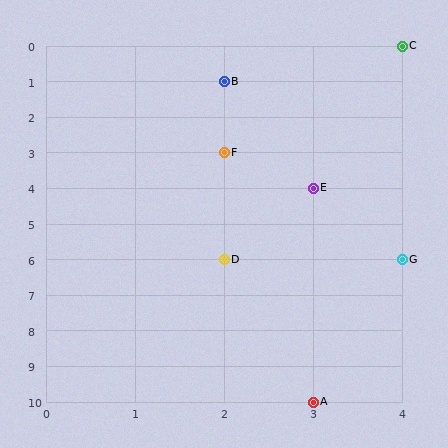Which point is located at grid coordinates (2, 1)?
Point B is at (2, 1).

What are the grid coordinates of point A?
Point A is at grid coordinates (3, 10).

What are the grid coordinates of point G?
Point G is at grid coordinates (4, 6).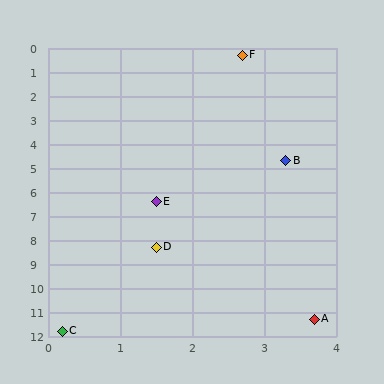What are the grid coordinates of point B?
Point B is at approximately (3.3, 4.7).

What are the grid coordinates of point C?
Point C is at approximately (0.2, 11.8).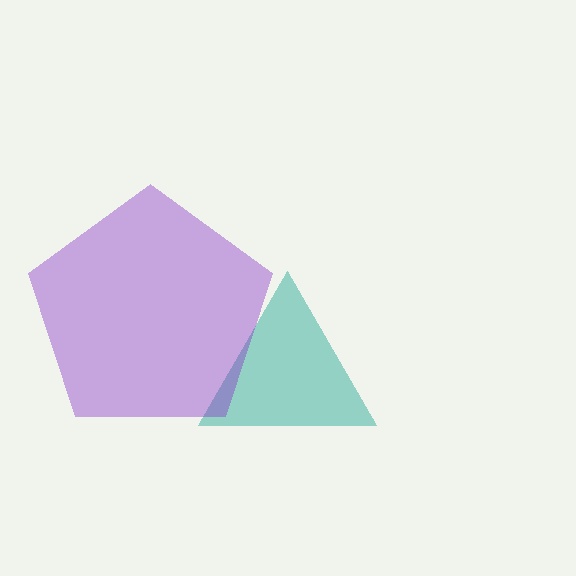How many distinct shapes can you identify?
There are 2 distinct shapes: a teal triangle, a purple pentagon.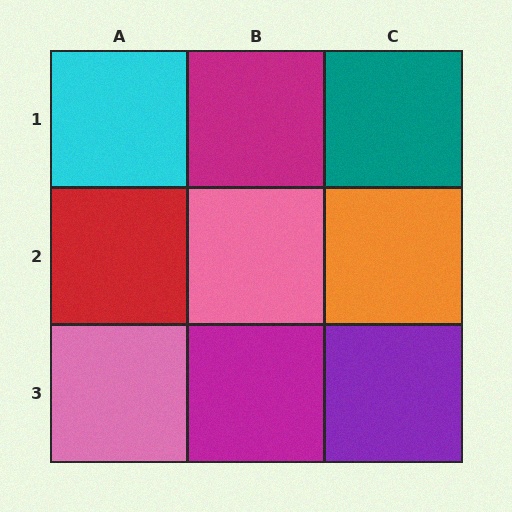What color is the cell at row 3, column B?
Magenta.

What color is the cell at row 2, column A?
Red.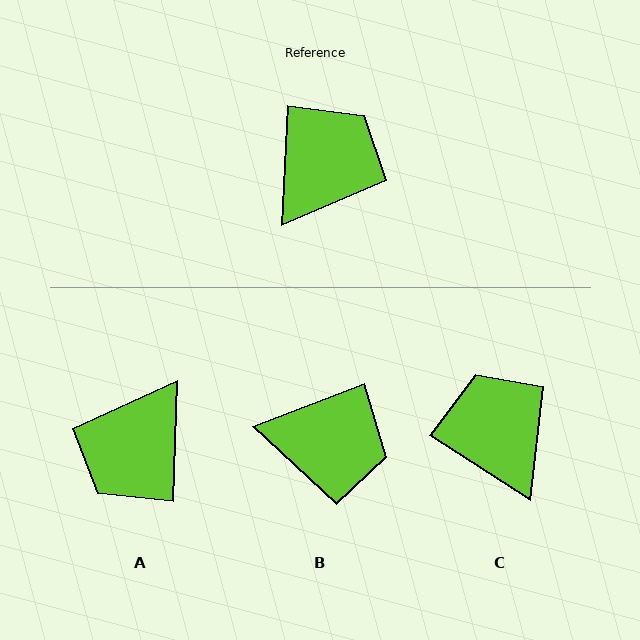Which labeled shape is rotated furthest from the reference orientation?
A, about 178 degrees away.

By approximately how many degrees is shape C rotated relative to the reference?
Approximately 61 degrees counter-clockwise.